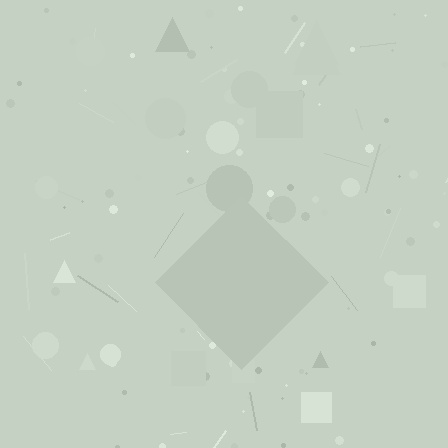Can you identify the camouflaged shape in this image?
The camouflaged shape is a diamond.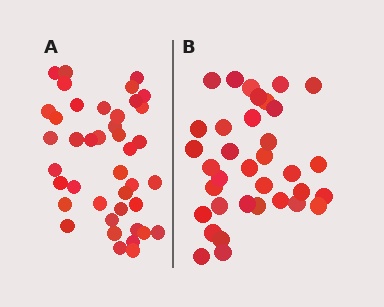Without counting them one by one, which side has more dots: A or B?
Region A (the left region) has more dots.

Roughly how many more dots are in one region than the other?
Region A has about 6 more dots than region B.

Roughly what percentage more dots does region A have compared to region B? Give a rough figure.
About 15% more.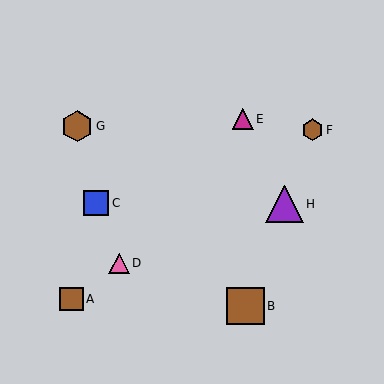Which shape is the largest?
The brown square (labeled B) is the largest.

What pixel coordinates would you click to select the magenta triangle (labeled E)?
Click at (243, 119) to select the magenta triangle E.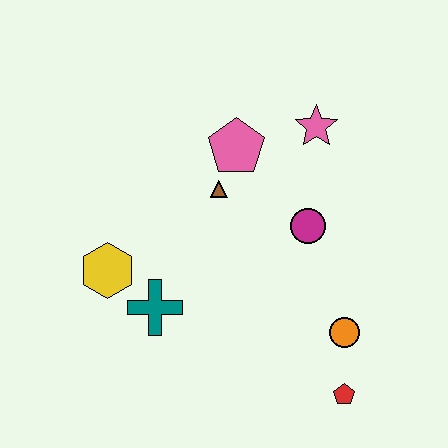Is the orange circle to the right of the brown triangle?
Yes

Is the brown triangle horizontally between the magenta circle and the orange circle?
No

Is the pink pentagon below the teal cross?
No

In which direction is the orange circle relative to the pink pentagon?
The orange circle is below the pink pentagon.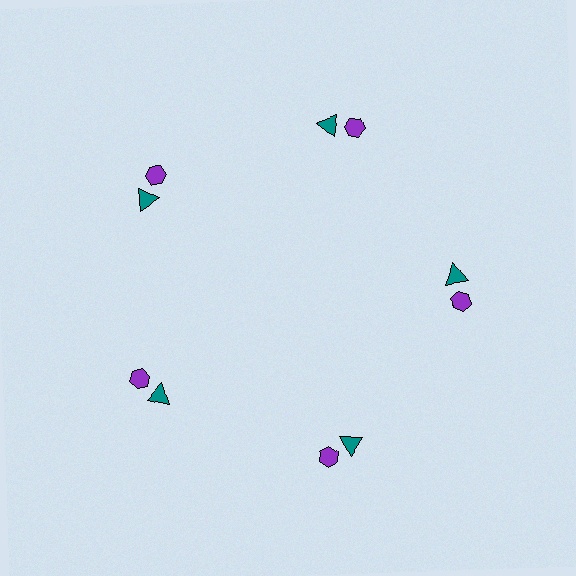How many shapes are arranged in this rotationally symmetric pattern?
There are 10 shapes, arranged in 5 groups of 2.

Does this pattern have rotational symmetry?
Yes, this pattern has 5-fold rotational symmetry. It looks the same after rotating 72 degrees around the center.